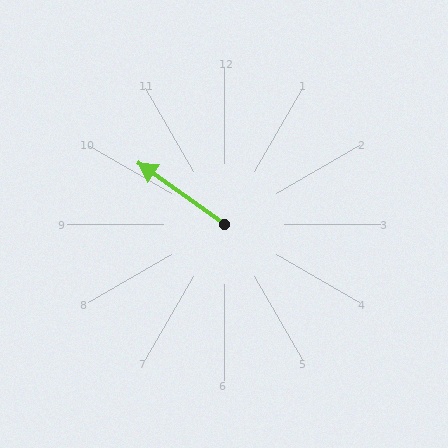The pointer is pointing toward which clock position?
Roughly 10 o'clock.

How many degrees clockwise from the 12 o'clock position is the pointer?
Approximately 305 degrees.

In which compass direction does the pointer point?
Northwest.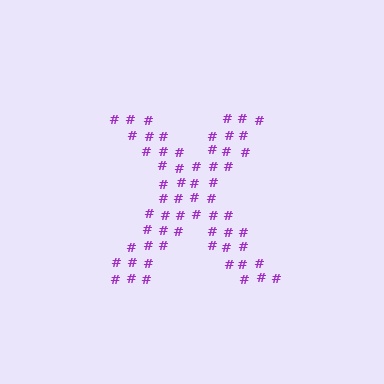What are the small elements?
The small elements are hash symbols.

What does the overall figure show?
The overall figure shows the letter X.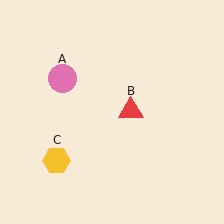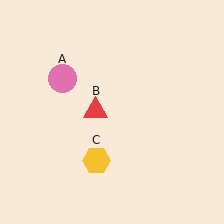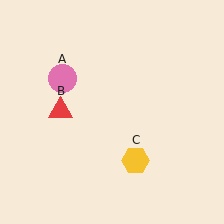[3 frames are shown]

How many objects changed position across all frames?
2 objects changed position: red triangle (object B), yellow hexagon (object C).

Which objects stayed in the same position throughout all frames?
Pink circle (object A) remained stationary.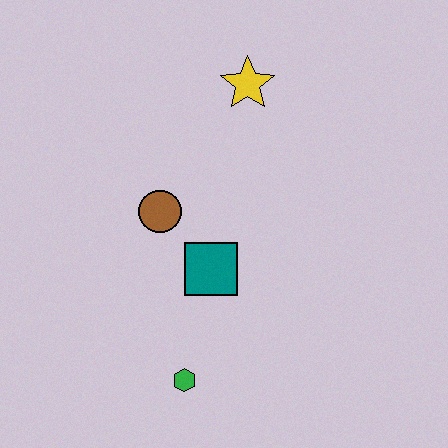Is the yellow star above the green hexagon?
Yes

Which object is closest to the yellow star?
The brown circle is closest to the yellow star.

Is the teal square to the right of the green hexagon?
Yes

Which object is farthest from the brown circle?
The green hexagon is farthest from the brown circle.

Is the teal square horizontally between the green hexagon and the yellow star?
Yes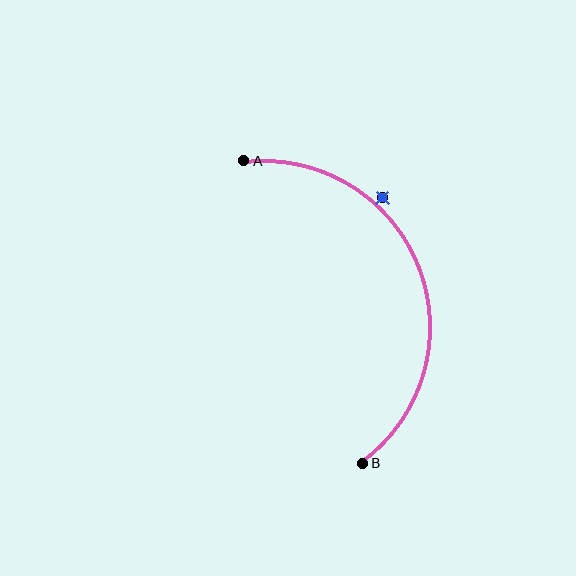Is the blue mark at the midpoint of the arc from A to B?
No — the blue mark does not lie on the arc at all. It sits slightly outside the curve.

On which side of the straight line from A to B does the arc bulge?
The arc bulges to the right of the straight line connecting A and B.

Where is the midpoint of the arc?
The arc midpoint is the point on the curve farthest from the straight line joining A and B. It sits to the right of that line.